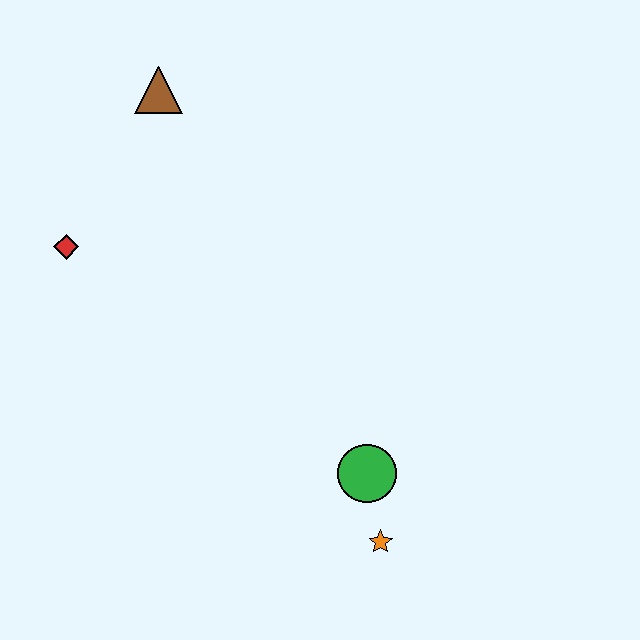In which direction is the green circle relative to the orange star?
The green circle is above the orange star.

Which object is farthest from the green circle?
The brown triangle is farthest from the green circle.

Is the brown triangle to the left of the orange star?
Yes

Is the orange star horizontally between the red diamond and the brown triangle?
No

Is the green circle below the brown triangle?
Yes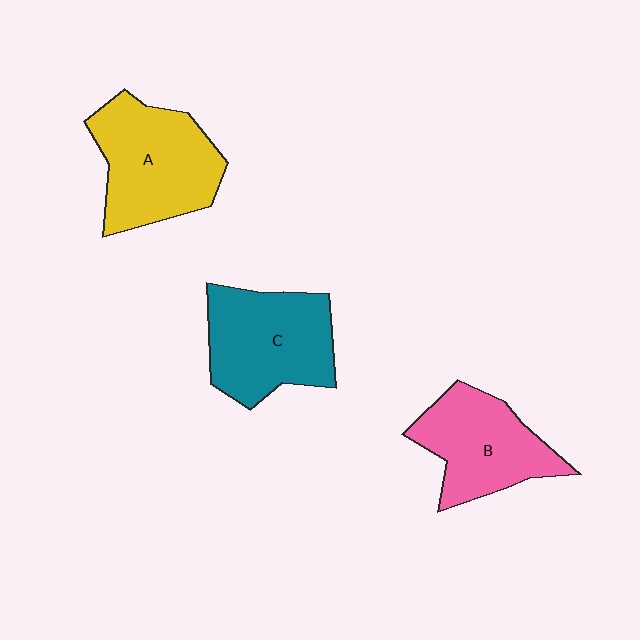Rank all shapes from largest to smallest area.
From largest to smallest: A (yellow), C (teal), B (pink).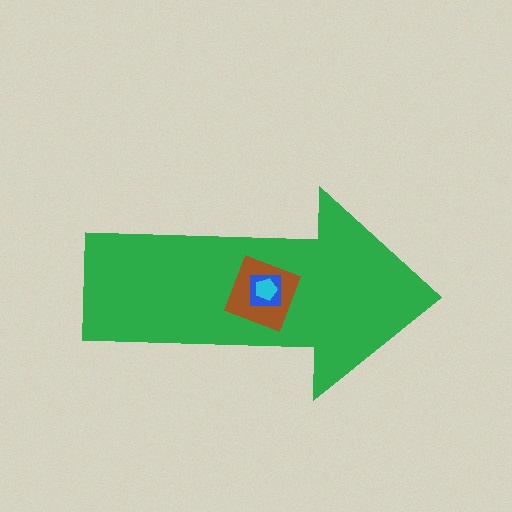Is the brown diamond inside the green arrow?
Yes.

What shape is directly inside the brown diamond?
The blue square.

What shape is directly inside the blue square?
The cyan pentagon.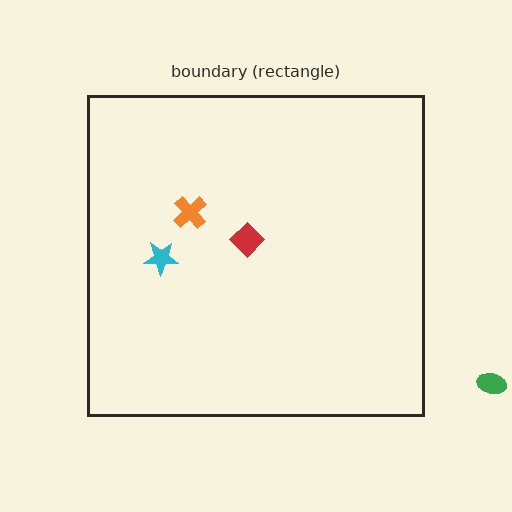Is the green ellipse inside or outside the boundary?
Outside.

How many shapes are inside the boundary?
3 inside, 1 outside.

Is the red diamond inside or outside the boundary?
Inside.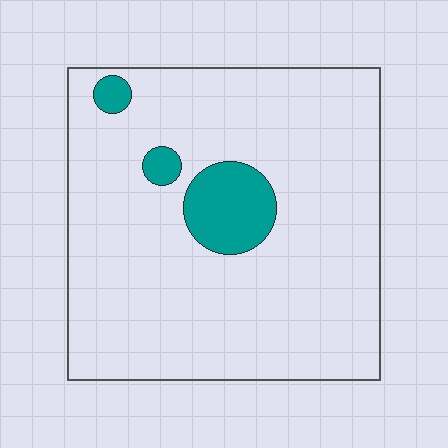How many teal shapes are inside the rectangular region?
3.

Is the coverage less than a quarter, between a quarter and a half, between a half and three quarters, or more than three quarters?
Less than a quarter.